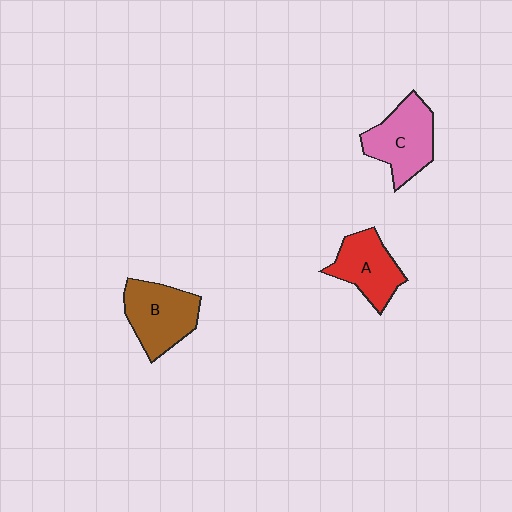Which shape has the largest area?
Shape B (brown).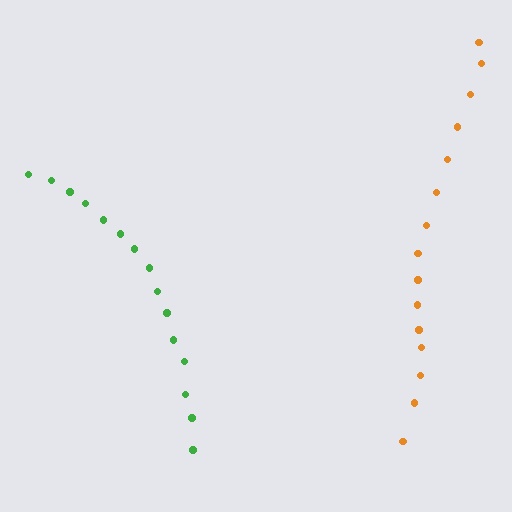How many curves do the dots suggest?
There are 2 distinct paths.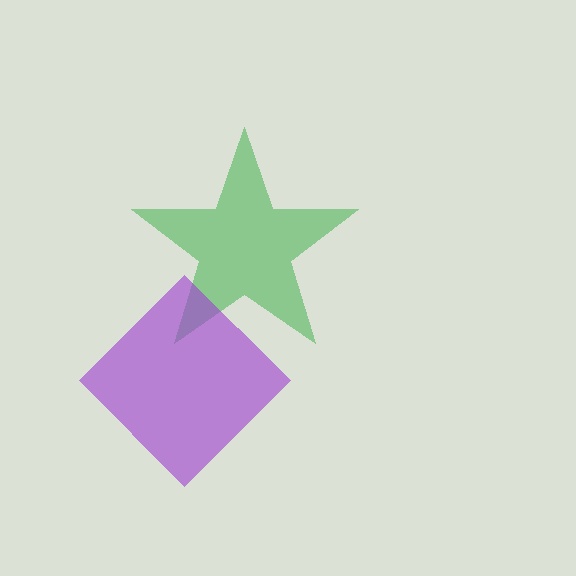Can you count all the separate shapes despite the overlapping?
Yes, there are 2 separate shapes.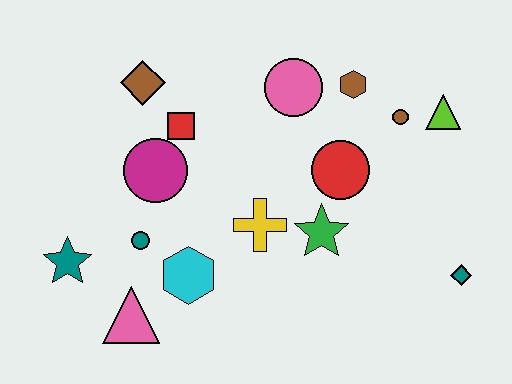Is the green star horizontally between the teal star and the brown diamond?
No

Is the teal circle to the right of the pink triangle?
Yes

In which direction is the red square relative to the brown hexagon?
The red square is to the left of the brown hexagon.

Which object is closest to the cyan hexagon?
The teal circle is closest to the cyan hexagon.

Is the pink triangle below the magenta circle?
Yes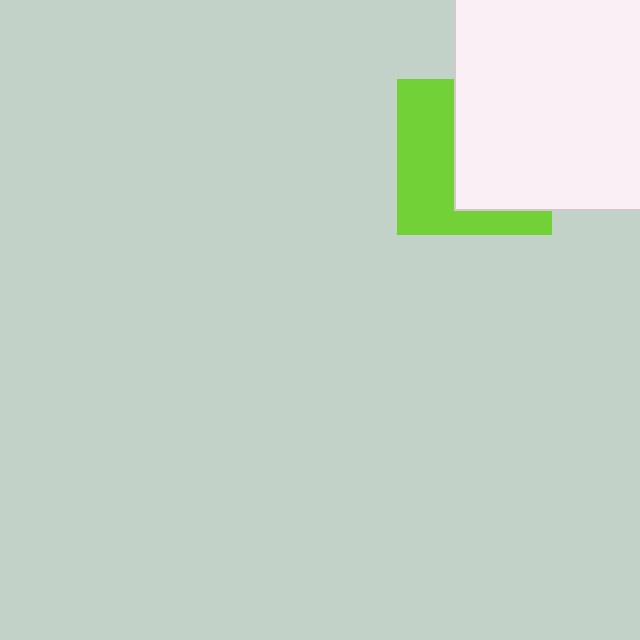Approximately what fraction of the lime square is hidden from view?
Roughly 54% of the lime square is hidden behind the white rectangle.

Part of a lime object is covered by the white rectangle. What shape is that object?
It is a square.